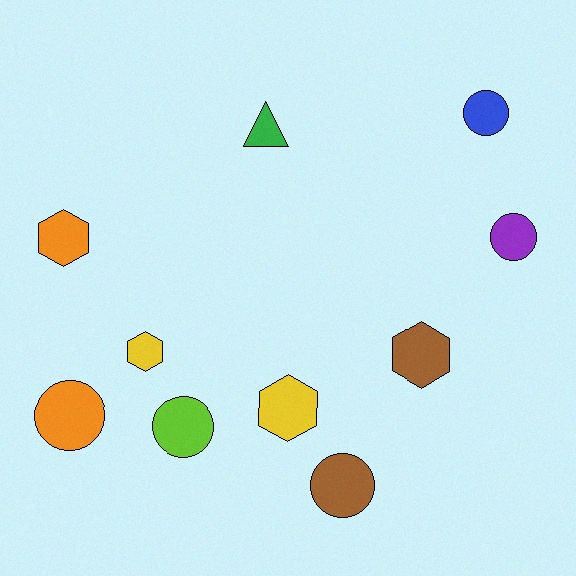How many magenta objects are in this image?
There are no magenta objects.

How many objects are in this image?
There are 10 objects.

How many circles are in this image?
There are 5 circles.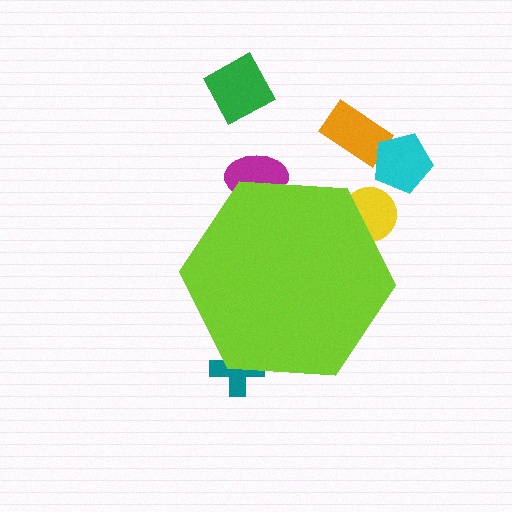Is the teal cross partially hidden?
Yes, the teal cross is partially hidden behind the lime hexagon.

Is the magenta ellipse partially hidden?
Yes, the magenta ellipse is partially hidden behind the lime hexagon.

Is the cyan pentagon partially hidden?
No, the cyan pentagon is fully visible.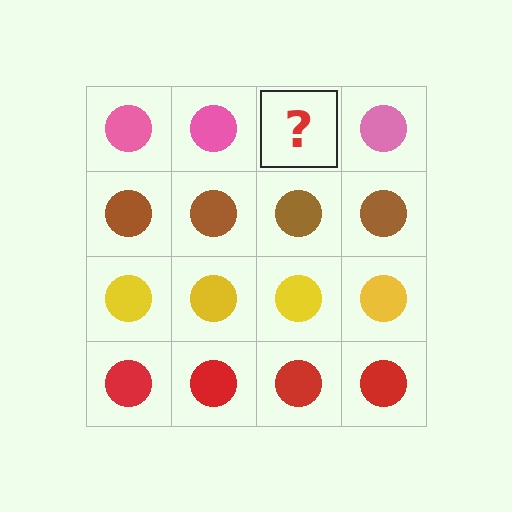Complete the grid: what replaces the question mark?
The question mark should be replaced with a pink circle.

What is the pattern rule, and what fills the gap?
The rule is that each row has a consistent color. The gap should be filled with a pink circle.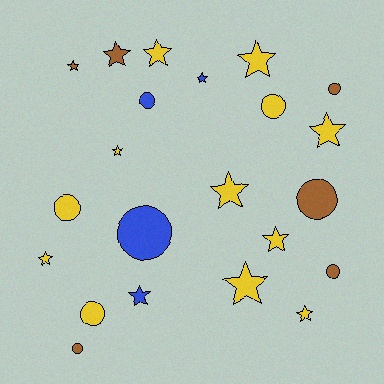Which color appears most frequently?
Yellow, with 12 objects.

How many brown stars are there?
There are 2 brown stars.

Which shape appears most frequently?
Star, with 13 objects.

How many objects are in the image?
There are 22 objects.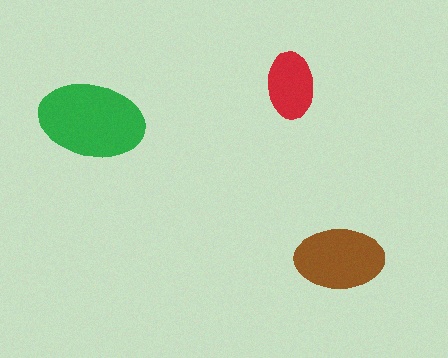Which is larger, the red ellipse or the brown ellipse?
The brown one.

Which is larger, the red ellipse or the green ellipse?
The green one.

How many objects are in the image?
There are 3 objects in the image.